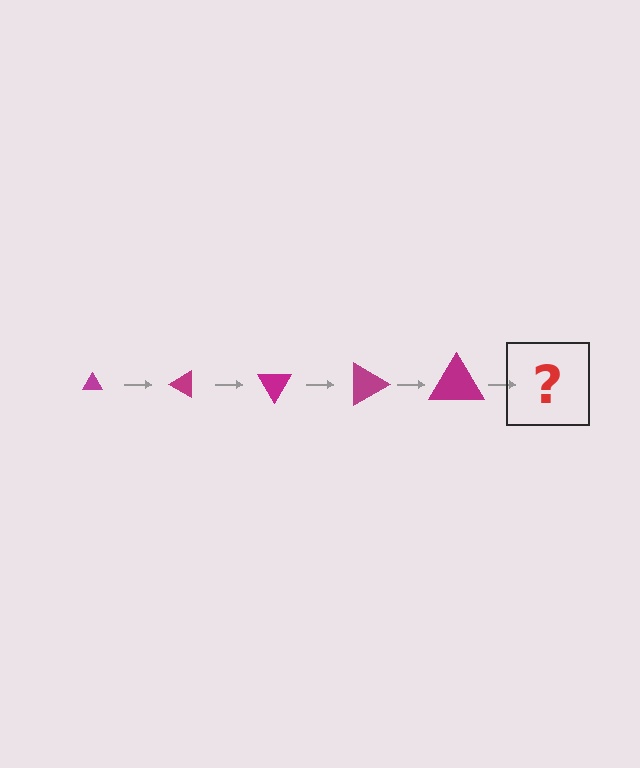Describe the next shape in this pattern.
It should be a triangle, larger than the previous one and rotated 150 degrees from the start.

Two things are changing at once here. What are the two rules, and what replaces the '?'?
The two rules are that the triangle grows larger each step and it rotates 30 degrees each step. The '?' should be a triangle, larger than the previous one and rotated 150 degrees from the start.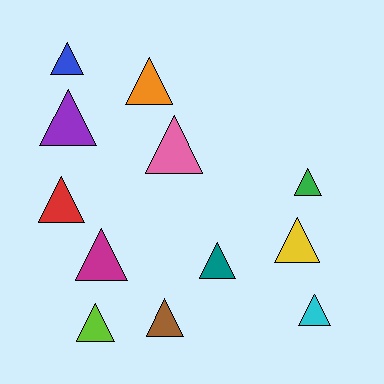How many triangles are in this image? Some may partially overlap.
There are 12 triangles.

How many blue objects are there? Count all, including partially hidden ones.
There is 1 blue object.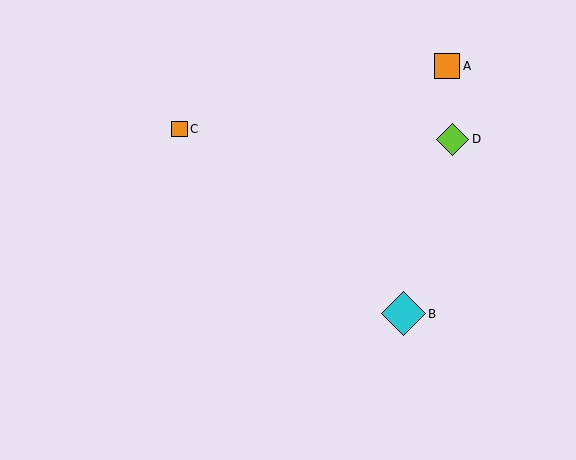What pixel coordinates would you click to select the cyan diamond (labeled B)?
Click at (403, 314) to select the cyan diamond B.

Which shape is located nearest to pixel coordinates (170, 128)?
The orange square (labeled C) at (180, 129) is nearest to that location.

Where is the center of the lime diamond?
The center of the lime diamond is at (453, 139).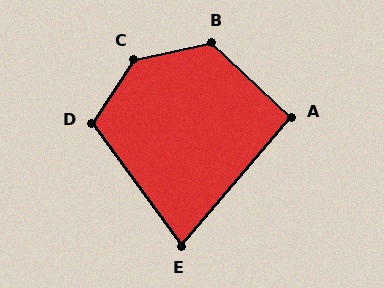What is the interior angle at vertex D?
Approximately 110 degrees (obtuse).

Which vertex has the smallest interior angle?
E, at approximately 77 degrees.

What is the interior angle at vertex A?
Approximately 93 degrees (approximately right).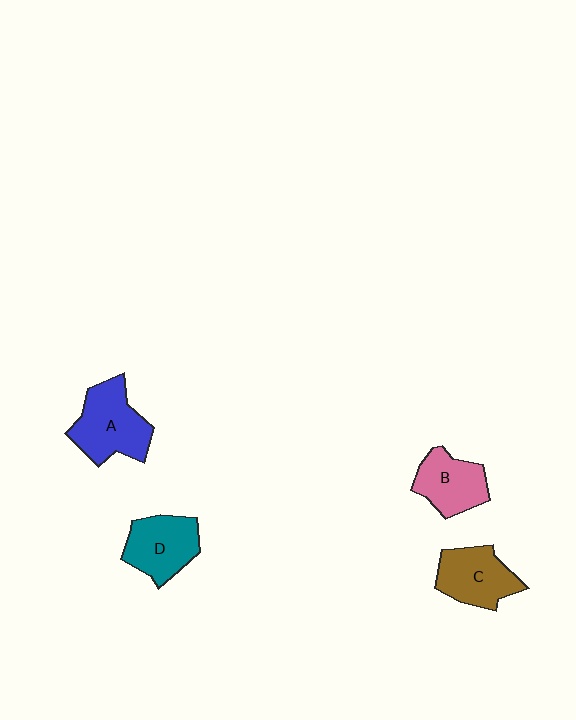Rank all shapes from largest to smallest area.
From largest to smallest: A (blue), D (teal), C (brown), B (pink).